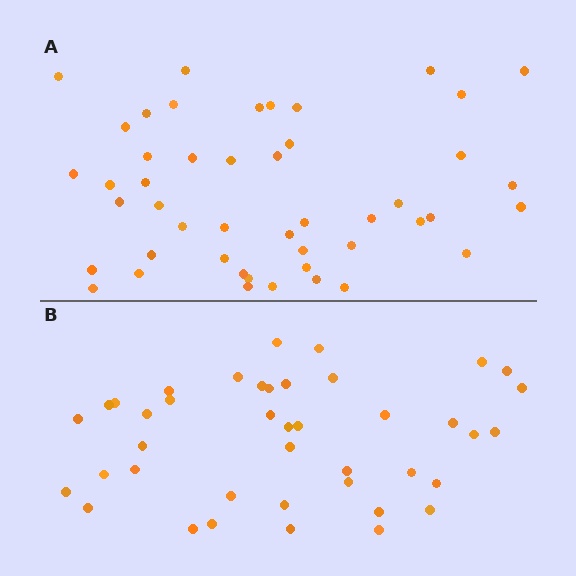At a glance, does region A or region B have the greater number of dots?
Region A (the top region) has more dots.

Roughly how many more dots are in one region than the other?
Region A has about 6 more dots than region B.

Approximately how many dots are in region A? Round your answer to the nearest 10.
About 50 dots. (The exact count is 47, which rounds to 50.)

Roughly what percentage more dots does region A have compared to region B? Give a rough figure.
About 15% more.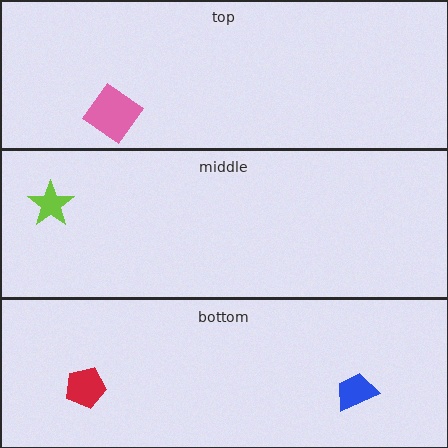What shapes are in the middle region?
The lime star.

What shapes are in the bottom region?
The red pentagon, the blue trapezoid.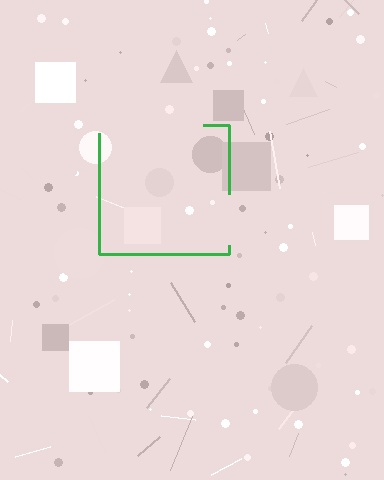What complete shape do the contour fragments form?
The contour fragments form a square.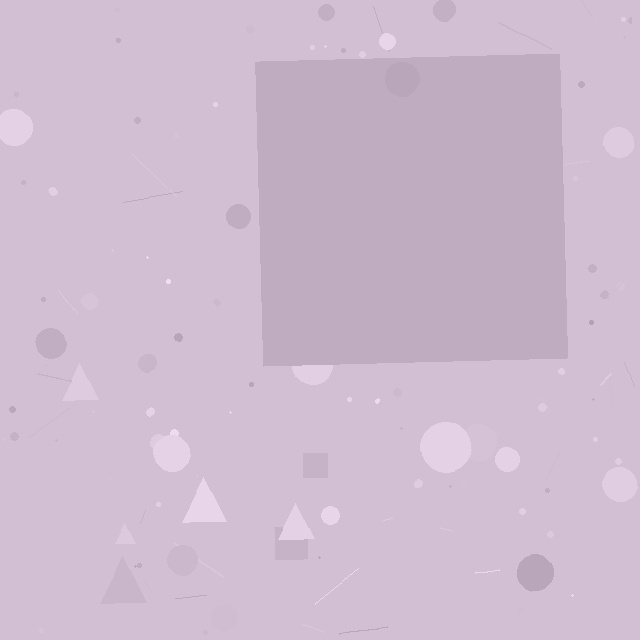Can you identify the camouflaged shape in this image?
The camouflaged shape is a square.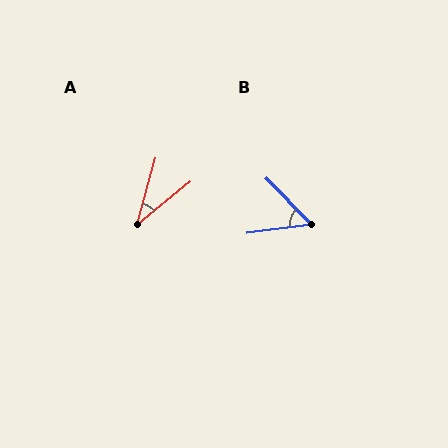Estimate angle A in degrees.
Approximately 35 degrees.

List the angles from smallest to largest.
A (35°), B (53°).